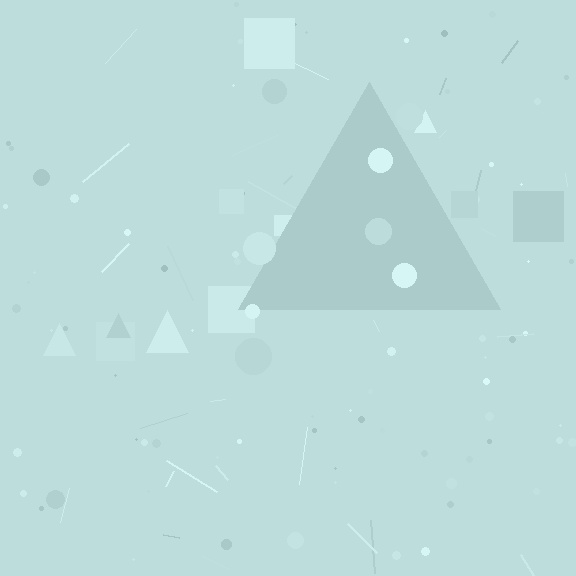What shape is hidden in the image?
A triangle is hidden in the image.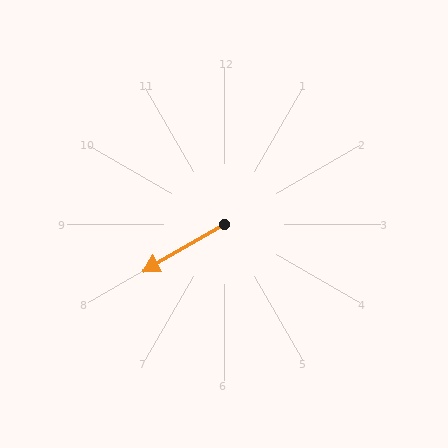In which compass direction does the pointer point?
Southwest.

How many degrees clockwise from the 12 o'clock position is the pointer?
Approximately 240 degrees.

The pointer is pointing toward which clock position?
Roughly 8 o'clock.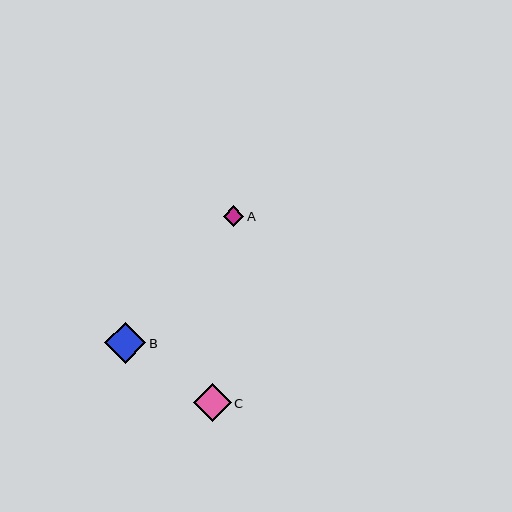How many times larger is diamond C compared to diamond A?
Diamond C is approximately 1.9 times the size of diamond A.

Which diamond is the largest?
Diamond B is the largest with a size of approximately 41 pixels.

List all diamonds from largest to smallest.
From largest to smallest: B, C, A.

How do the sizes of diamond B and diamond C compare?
Diamond B and diamond C are approximately the same size.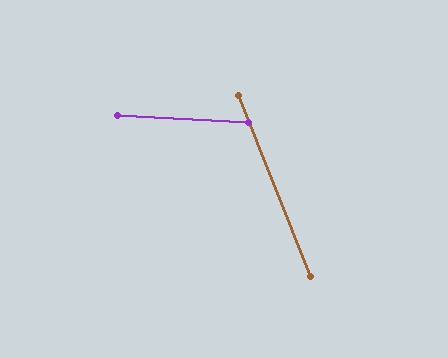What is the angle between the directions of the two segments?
Approximately 65 degrees.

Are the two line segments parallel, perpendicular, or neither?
Neither parallel nor perpendicular — they differ by about 65°.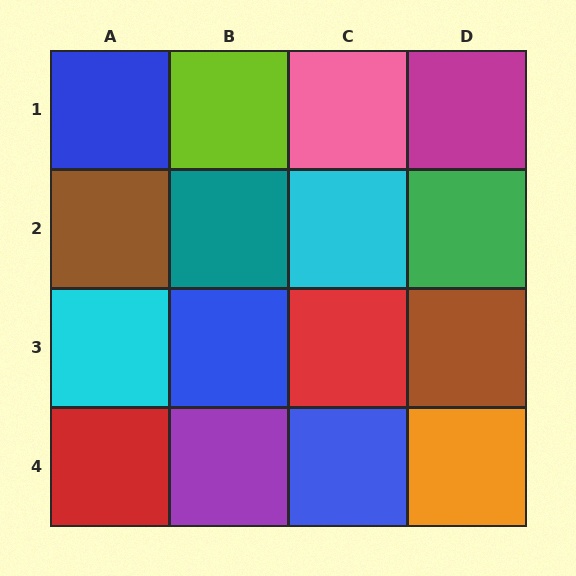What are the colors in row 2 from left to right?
Brown, teal, cyan, green.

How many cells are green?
1 cell is green.